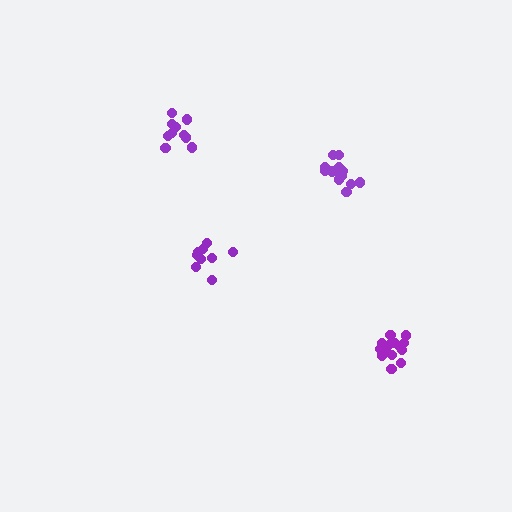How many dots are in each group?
Group 1: 13 dots, Group 2: 15 dots, Group 3: 10 dots, Group 4: 9 dots (47 total).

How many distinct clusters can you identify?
There are 4 distinct clusters.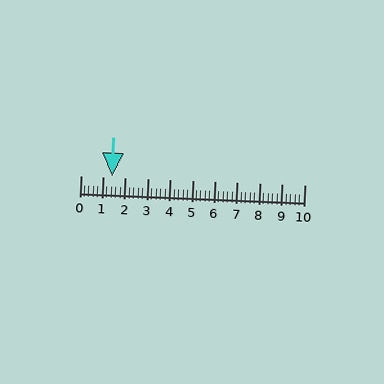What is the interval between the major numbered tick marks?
The major tick marks are spaced 1 units apart.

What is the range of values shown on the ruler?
The ruler shows values from 0 to 10.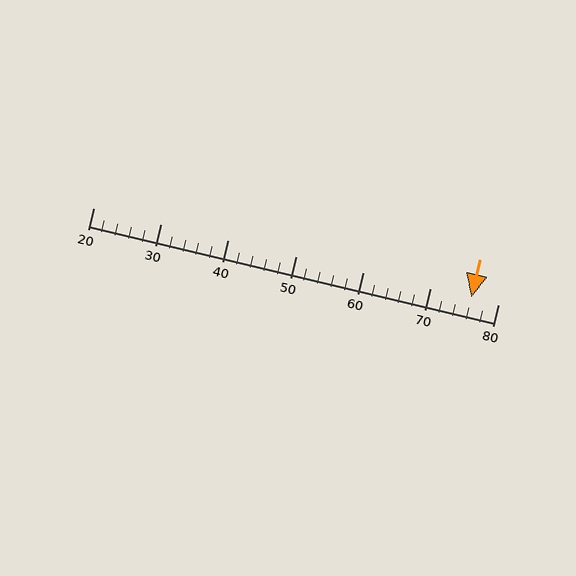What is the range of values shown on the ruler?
The ruler shows values from 20 to 80.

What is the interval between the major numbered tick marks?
The major tick marks are spaced 10 units apart.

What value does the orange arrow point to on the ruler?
The orange arrow points to approximately 76.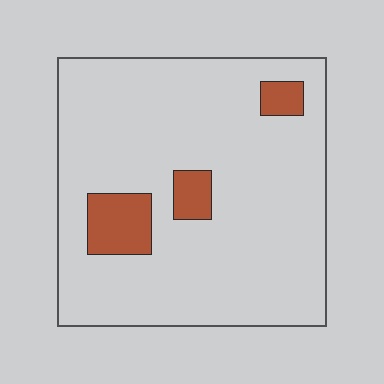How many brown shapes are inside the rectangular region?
3.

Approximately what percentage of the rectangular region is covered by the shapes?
Approximately 10%.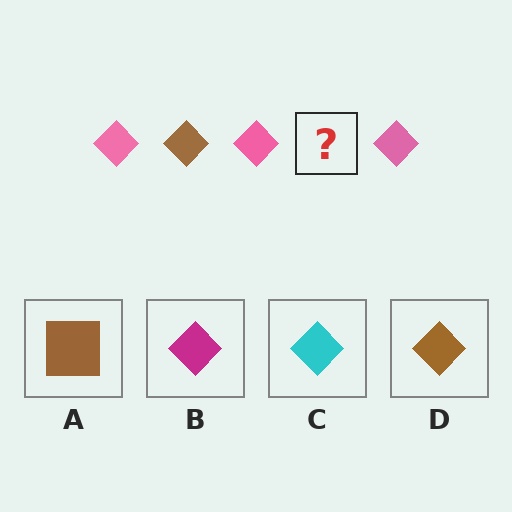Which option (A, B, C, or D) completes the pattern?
D.